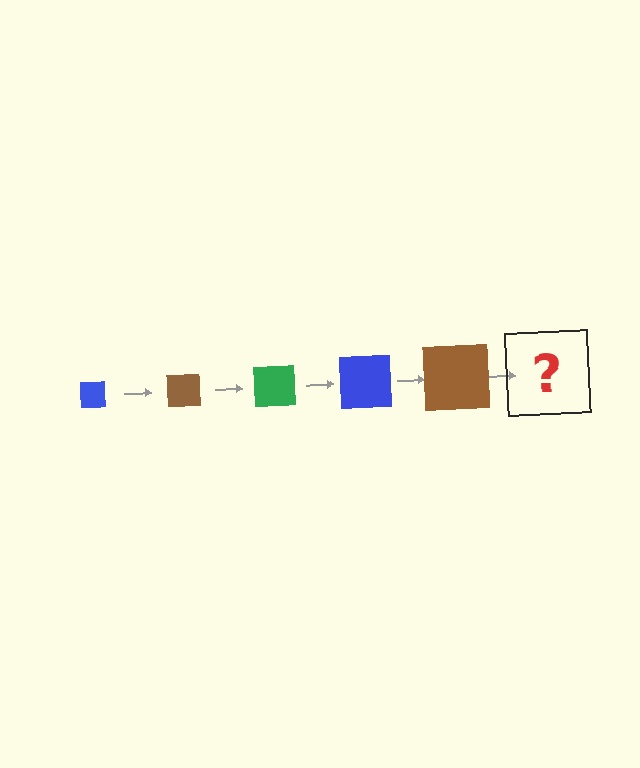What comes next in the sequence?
The next element should be a green square, larger than the previous one.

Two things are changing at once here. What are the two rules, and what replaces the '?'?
The two rules are that the square grows larger each step and the color cycles through blue, brown, and green. The '?' should be a green square, larger than the previous one.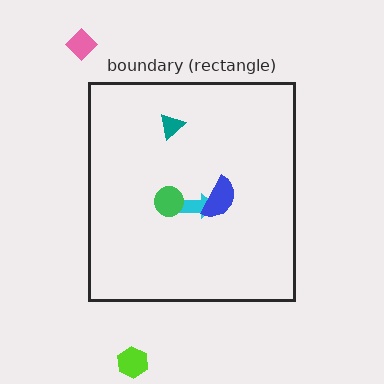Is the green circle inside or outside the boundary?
Inside.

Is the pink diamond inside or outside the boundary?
Outside.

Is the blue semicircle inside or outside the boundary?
Inside.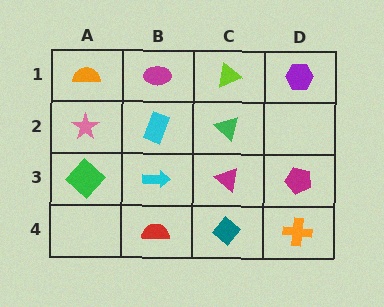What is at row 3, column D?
A magenta pentagon.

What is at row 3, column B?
A cyan arrow.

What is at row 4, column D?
An orange cross.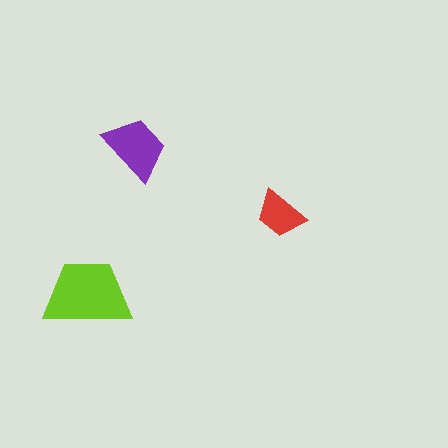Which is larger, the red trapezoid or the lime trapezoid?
The lime one.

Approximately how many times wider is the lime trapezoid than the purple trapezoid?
About 1.5 times wider.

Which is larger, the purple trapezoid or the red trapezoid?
The purple one.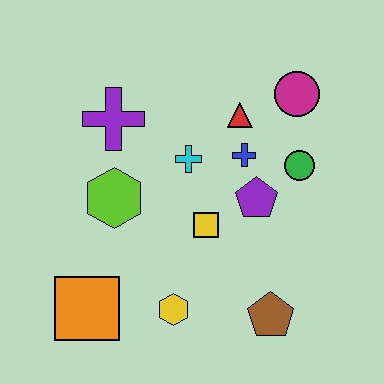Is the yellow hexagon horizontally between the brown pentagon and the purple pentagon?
No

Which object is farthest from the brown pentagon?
The purple cross is farthest from the brown pentagon.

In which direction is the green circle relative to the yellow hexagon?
The green circle is above the yellow hexagon.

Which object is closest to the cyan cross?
The blue cross is closest to the cyan cross.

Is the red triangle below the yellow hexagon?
No